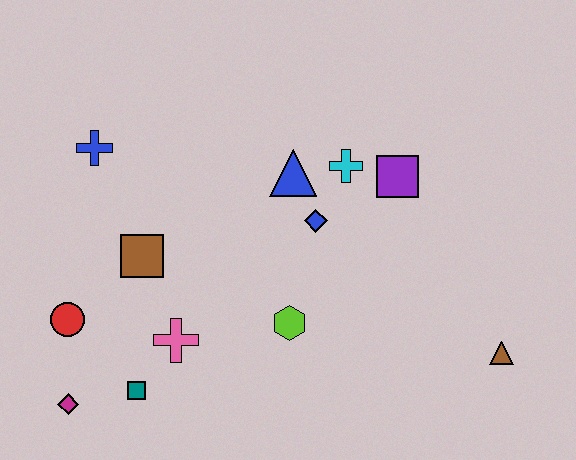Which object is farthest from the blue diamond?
The magenta diamond is farthest from the blue diamond.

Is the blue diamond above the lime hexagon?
Yes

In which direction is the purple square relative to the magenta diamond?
The purple square is to the right of the magenta diamond.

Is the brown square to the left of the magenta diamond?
No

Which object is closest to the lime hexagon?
The blue diamond is closest to the lime hexagon.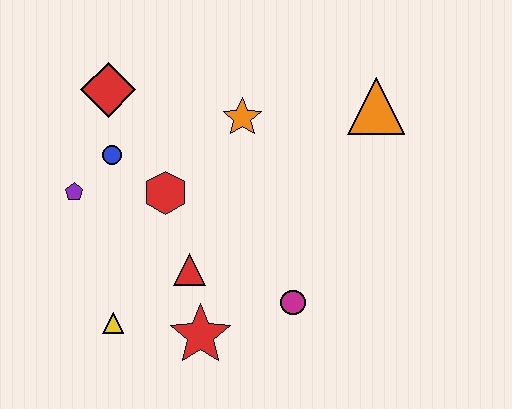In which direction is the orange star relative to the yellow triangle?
The orange star is above the yellow triangle.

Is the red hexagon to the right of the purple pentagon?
Yes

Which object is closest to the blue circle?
The purple pentagon is closest to the blue circle.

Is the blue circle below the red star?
No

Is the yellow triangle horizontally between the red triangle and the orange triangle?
No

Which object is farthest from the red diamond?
The magenta circle is farthest from the red diamond.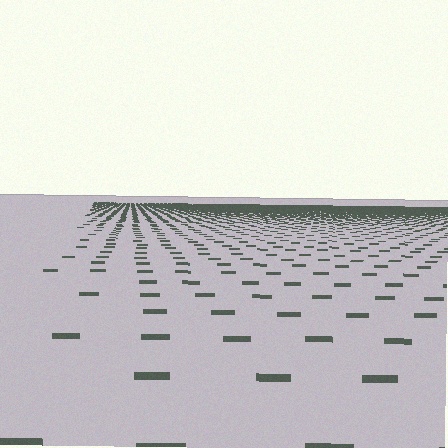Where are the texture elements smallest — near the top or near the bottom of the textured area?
Near the top.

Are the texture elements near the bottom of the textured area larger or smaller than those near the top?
Larger. Near the bottom, elements are closer to the viewer and appear at a bigger on-screen size.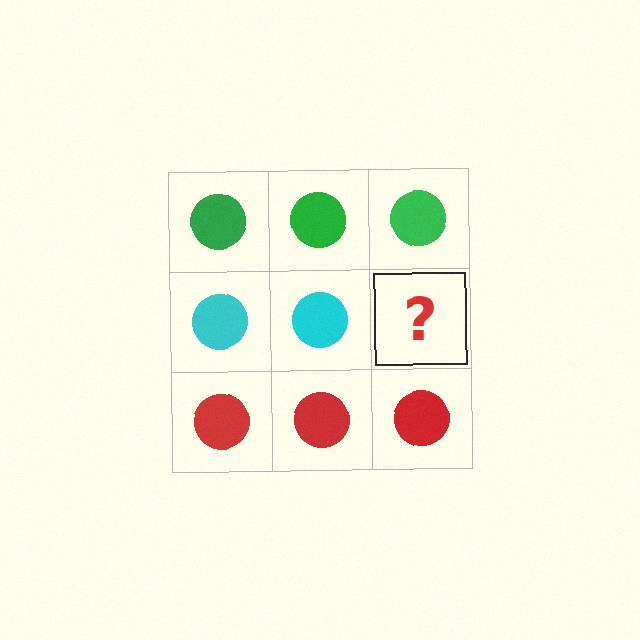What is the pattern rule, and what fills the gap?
The rule is that each row has a consistent color. The gap should be filled with a cyan circle.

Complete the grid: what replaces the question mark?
The question mark should be replaced with a cyan circle.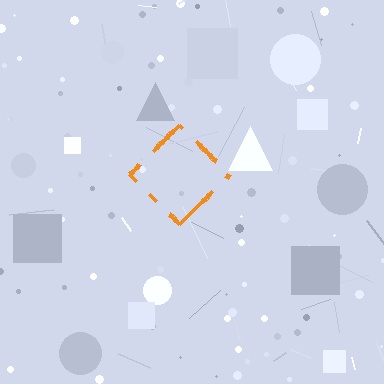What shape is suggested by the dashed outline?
The dashed outline suggests a diamond.